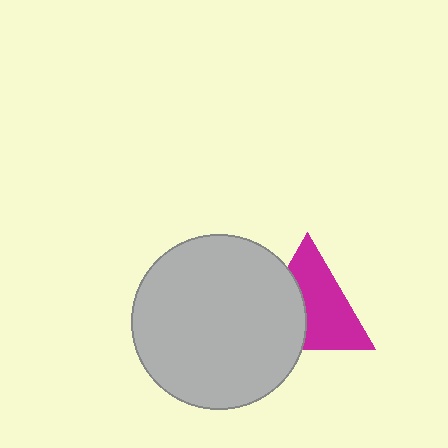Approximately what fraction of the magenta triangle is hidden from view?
Roughly 40% of the magenta triangle is hidden behind the light gray circle.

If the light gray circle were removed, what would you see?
You would see the complete magenta triangle.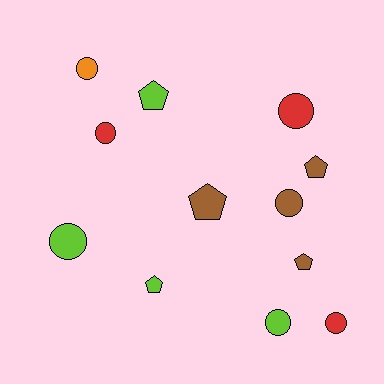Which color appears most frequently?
Brown, with 4 objects.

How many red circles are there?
There are 3 red circles.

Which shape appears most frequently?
Circle, with 7 objects.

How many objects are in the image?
There are 12 objects.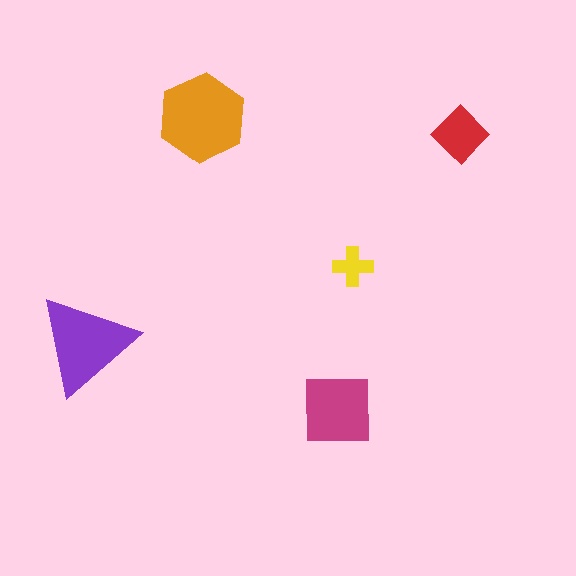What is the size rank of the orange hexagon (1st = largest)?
1st.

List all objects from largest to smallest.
The orange hexagon, the purple triangle, the magenta square, the red diamond, the yellow cross.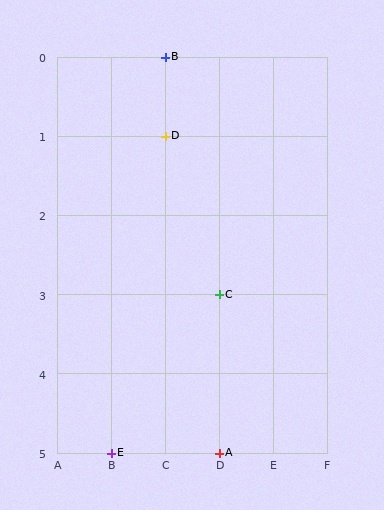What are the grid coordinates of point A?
Point A is at grid coordinates (D, 5).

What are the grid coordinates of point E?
Point E is at grid coordinates (B, 5).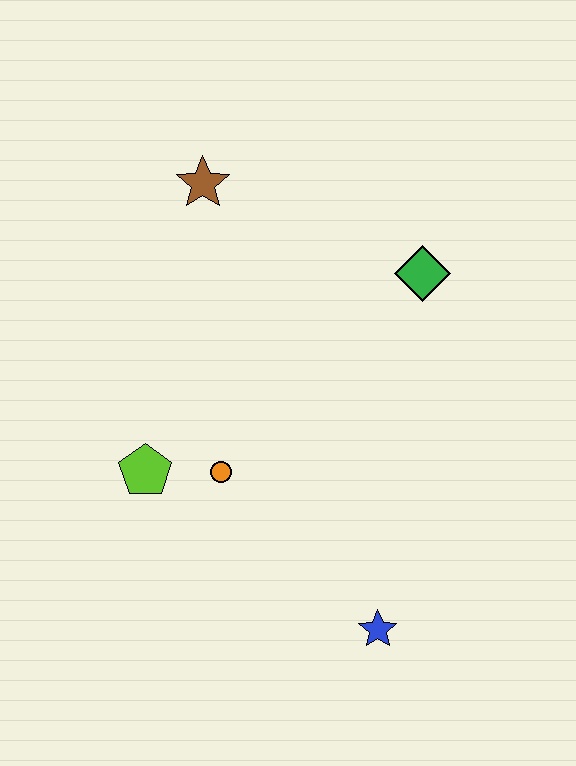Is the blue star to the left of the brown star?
No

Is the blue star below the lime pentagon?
Yes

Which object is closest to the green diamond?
The brown star is closest to the green diamond.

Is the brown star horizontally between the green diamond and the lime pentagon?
Yes